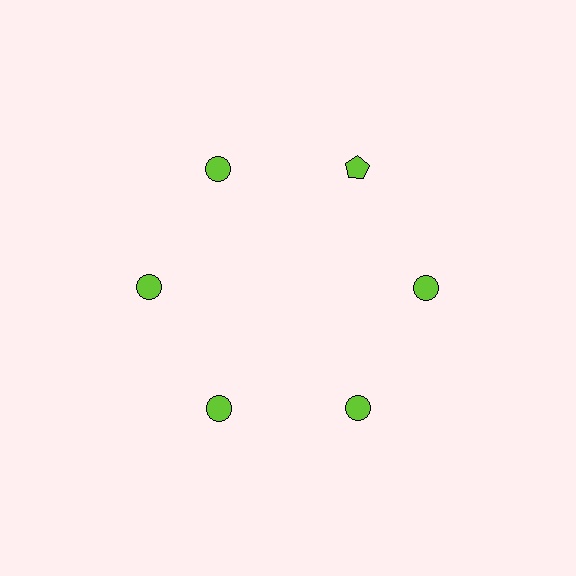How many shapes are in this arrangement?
There are 6 shapes arranged in a ring pattern.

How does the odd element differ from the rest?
It has a different shape: pentagon instead of circle.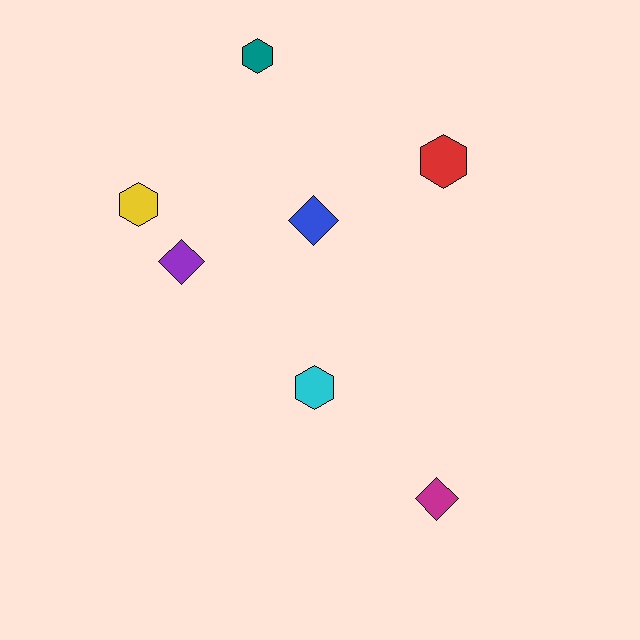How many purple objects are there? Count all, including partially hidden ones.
There is 1 purple object.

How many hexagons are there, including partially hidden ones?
There are 4 hexagons.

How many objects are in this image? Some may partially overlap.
There are 7 objects.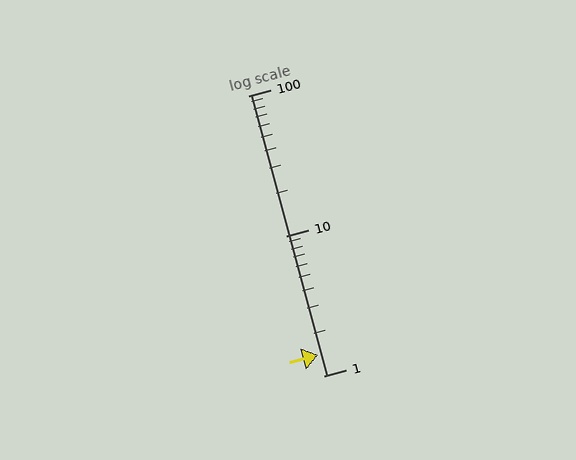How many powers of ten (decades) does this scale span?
The scale spans 2 decades, from 1 to 100.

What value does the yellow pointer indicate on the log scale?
The pointer indicates approximately 1.4.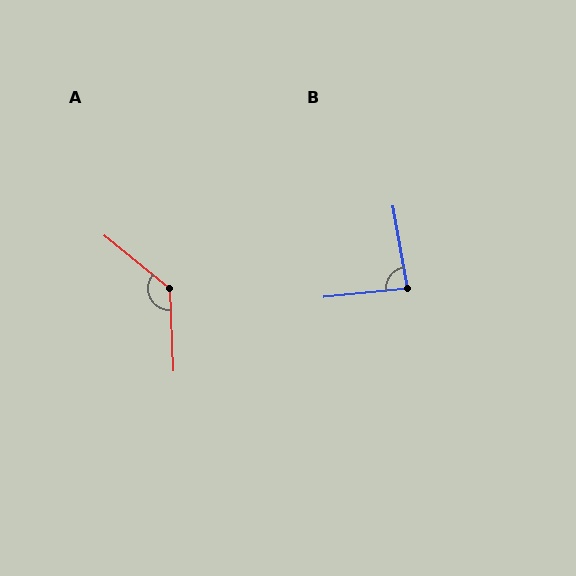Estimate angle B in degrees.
Approximately 86 degrees.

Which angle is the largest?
A, at approximately 132 degrees.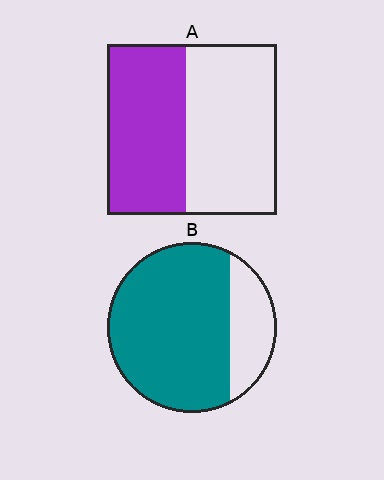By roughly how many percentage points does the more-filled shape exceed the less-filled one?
By roughly 30 percentage points (B over A).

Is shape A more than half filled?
Roughly half.